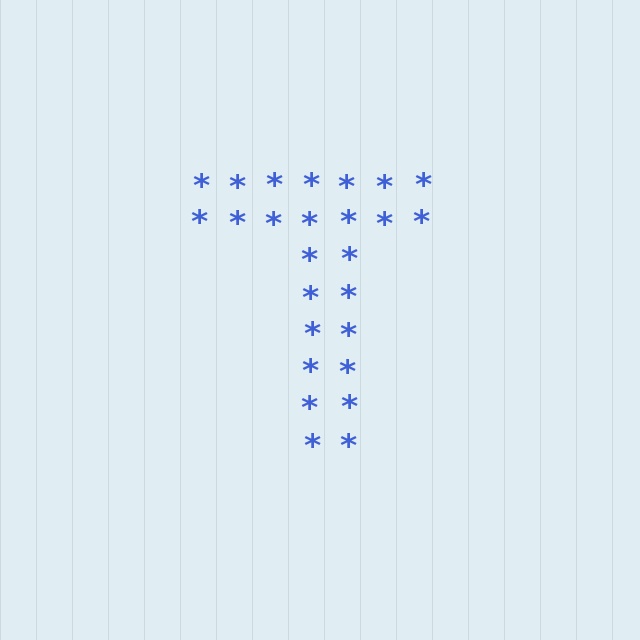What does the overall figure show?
The overall figure shows the letter T.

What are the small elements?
The small elements are asterisks.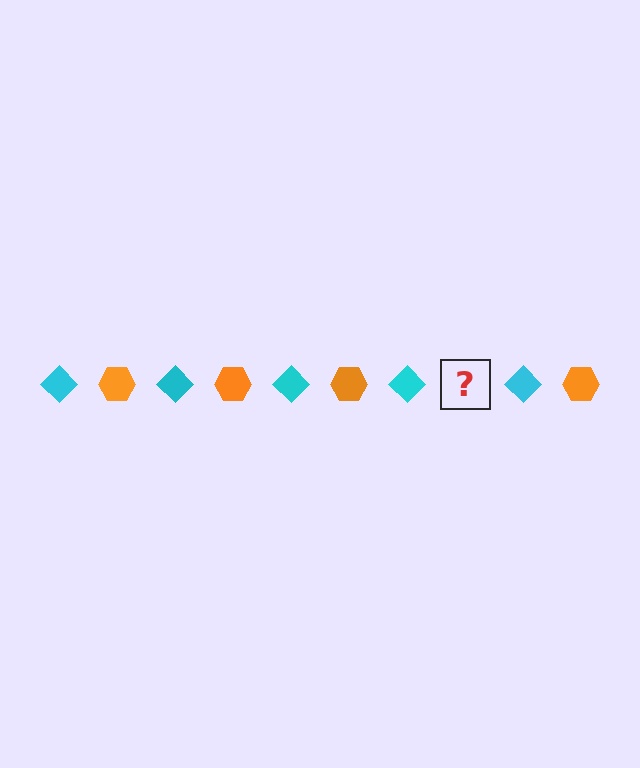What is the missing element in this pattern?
The missing element is an orange hexagon.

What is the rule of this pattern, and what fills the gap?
The rule is that the pattern alternates between cyan diamond and orange hexagon. The gap should be filled with an orange hexagon.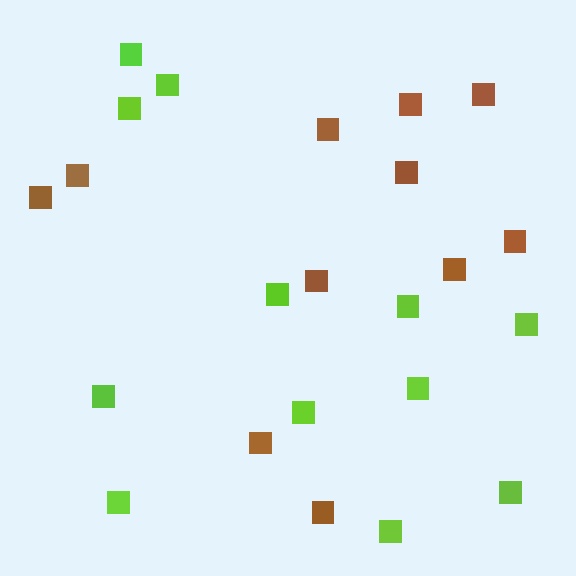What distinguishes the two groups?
There are 2 groups: one group of brown squares (11) and one group of lime squares (12).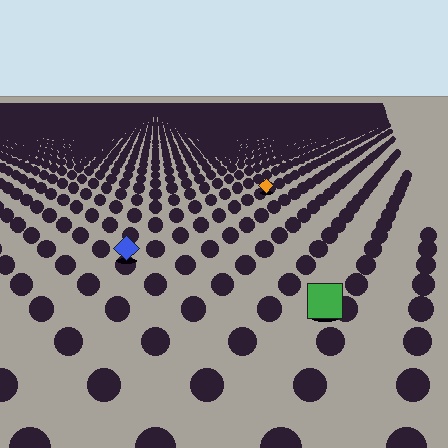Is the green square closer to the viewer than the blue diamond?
Yes. The green square is closer — you can tell from the texture gradient: the ground texture is coarser near it.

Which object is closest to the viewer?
The green square is closest. The texture marks near it are larger and more spread out.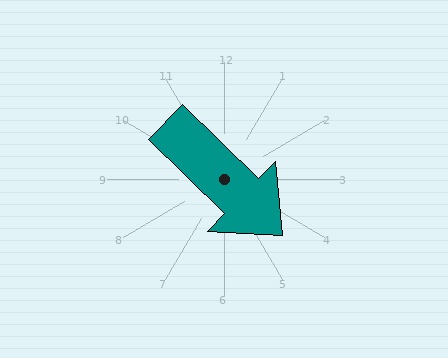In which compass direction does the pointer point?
Southeast.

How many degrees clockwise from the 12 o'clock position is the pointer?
Approximately 134 degrees.